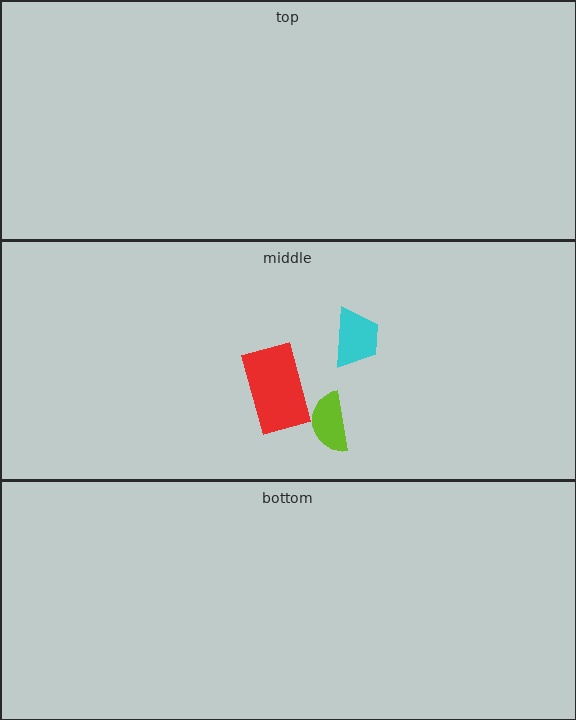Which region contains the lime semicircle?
The middle region.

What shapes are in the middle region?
The lime semicircle, the red rectangle, the cyan trapezoid.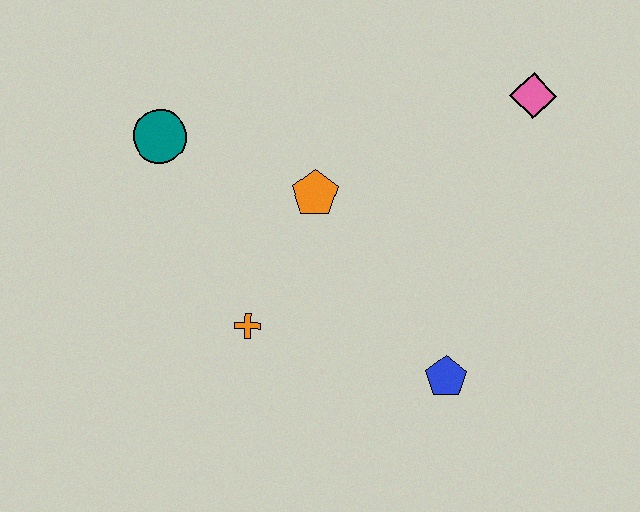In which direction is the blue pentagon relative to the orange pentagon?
The blue pentagon is below the orange pentagon.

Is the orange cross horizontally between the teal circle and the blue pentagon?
Yes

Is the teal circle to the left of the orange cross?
Yes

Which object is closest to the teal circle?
The orange pentagon is closest to the teal circle.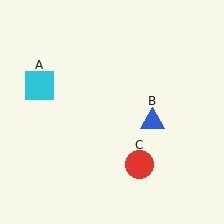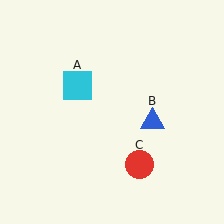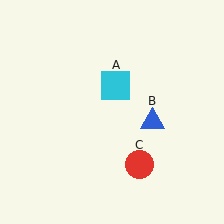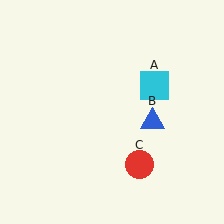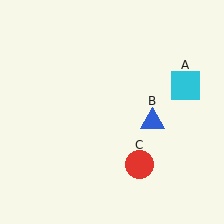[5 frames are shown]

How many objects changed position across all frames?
1 object changed position: cyan square (object A).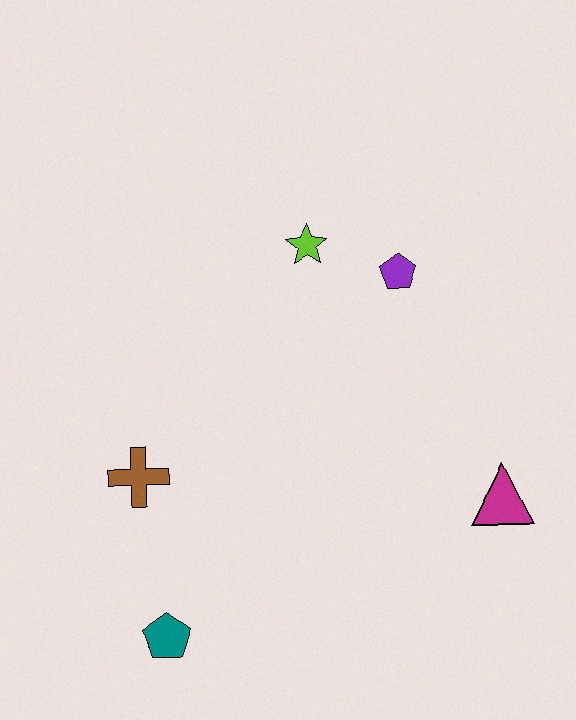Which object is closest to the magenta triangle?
The purple pentagon is closest to the magenta triangle.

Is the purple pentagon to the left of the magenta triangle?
Yes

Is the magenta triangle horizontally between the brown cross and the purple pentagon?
No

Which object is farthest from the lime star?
The teal pentagon is farthest from the lime star.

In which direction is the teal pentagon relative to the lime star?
The teal pentagon is below the lime star.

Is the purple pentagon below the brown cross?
No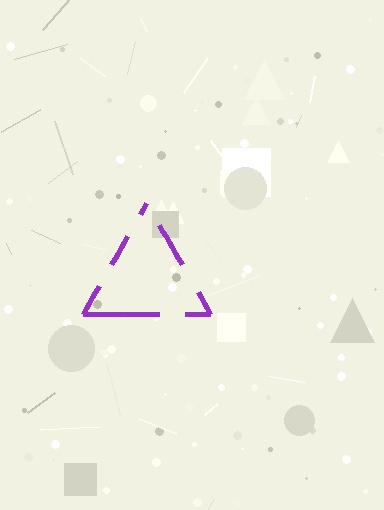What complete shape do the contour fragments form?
The contour fragments form a triangle.